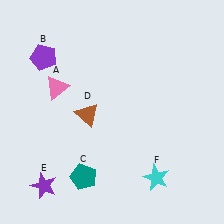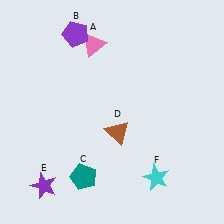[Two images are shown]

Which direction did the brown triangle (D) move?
The brown triangle (D) moved right.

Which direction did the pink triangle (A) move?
The pink triangle (A) moved up.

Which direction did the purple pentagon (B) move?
The purple pentagon (B) moved right.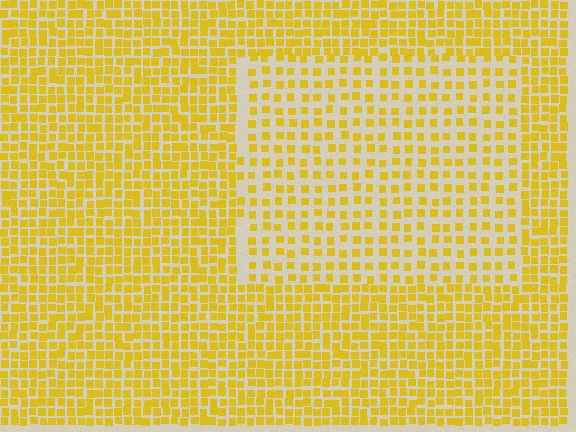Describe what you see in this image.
The image contains small yellow elements arranged at two different densities. A rectangle-shaped region is visible where the elements are less densely packed than the surrounding area.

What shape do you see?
I see a rectangle.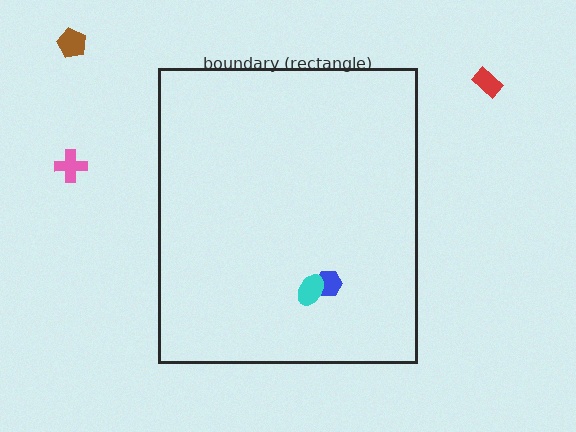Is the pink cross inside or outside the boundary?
Outside.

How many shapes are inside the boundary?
2 inside, 3 outside.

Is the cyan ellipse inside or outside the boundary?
Inside.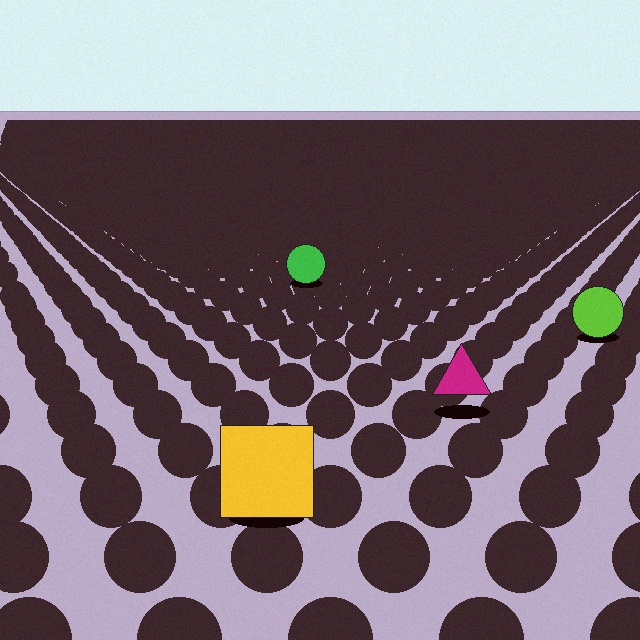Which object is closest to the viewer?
The yellow square is closest. The texture marks near it are larger and more spread out.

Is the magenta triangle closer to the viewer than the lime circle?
Yes. The magenta triangle is closer — you can tell from the texture gradient: the ground texture is coarser near it.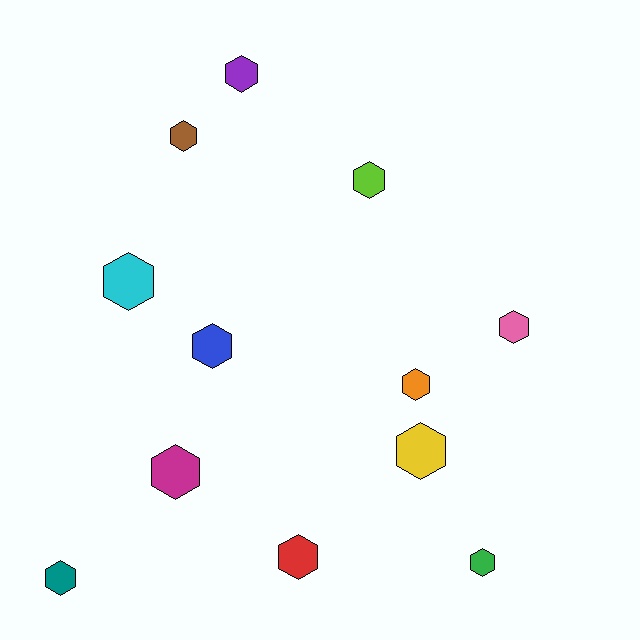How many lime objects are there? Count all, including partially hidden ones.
There is 1 lime object.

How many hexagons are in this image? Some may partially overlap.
There are 12 hexagons.